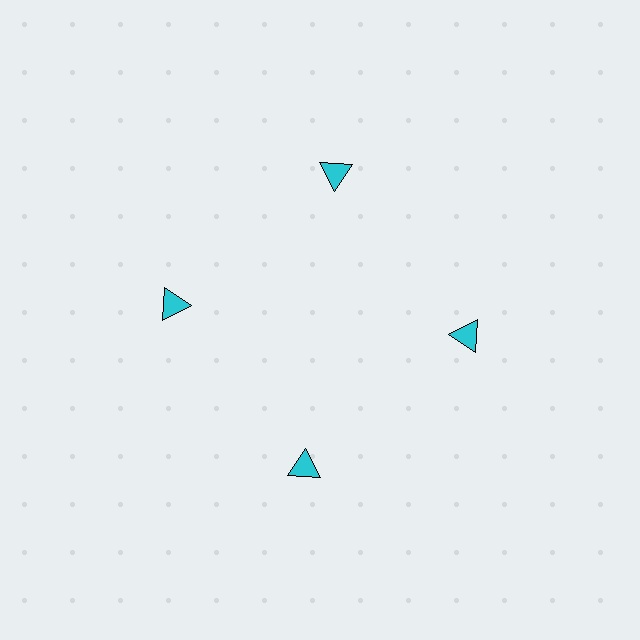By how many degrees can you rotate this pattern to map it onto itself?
The pattern maps onto itself every 90 degrees of rotation.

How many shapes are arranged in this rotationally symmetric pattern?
There are 4 shapes, arranged in 4 groups of 1.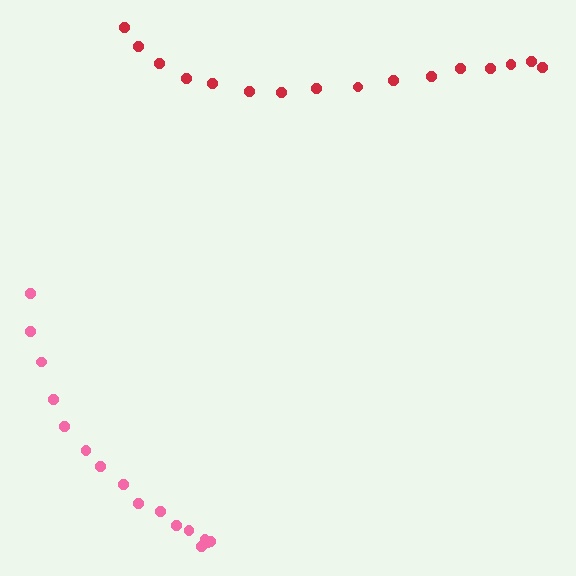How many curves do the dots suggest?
There are 2 distinct paths.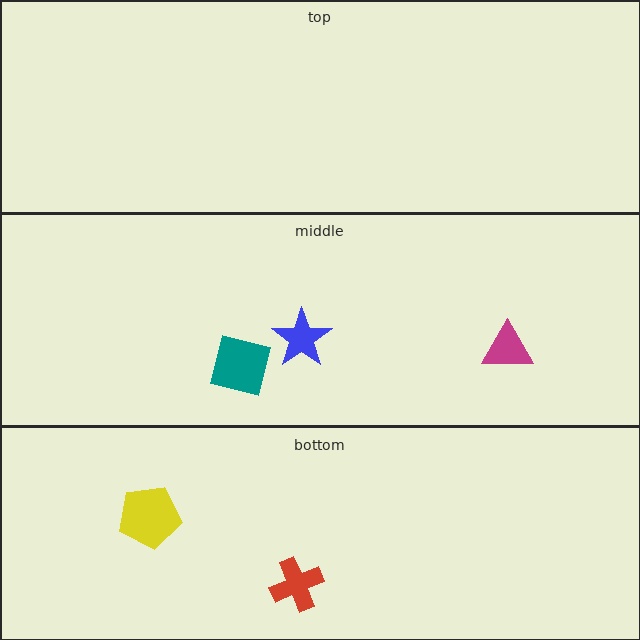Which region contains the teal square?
The middle region.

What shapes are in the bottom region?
The red cross, the yellow pentagon.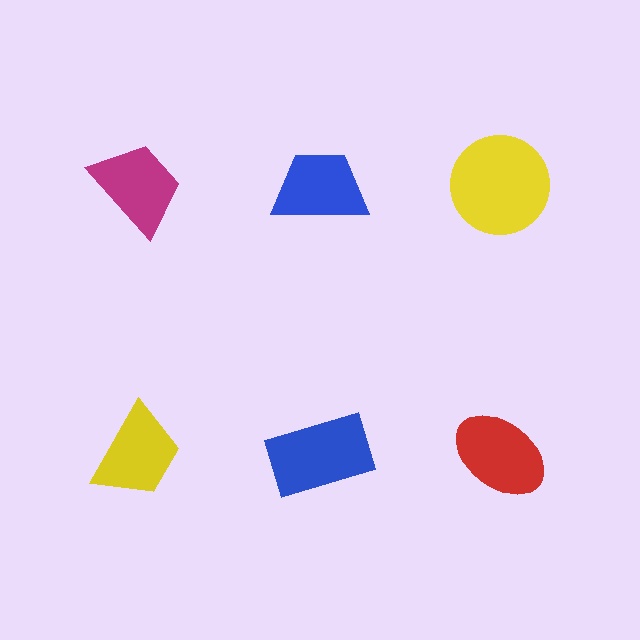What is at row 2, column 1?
A yellow trapezoid.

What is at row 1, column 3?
A yellow circle.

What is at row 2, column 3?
A red ellipse.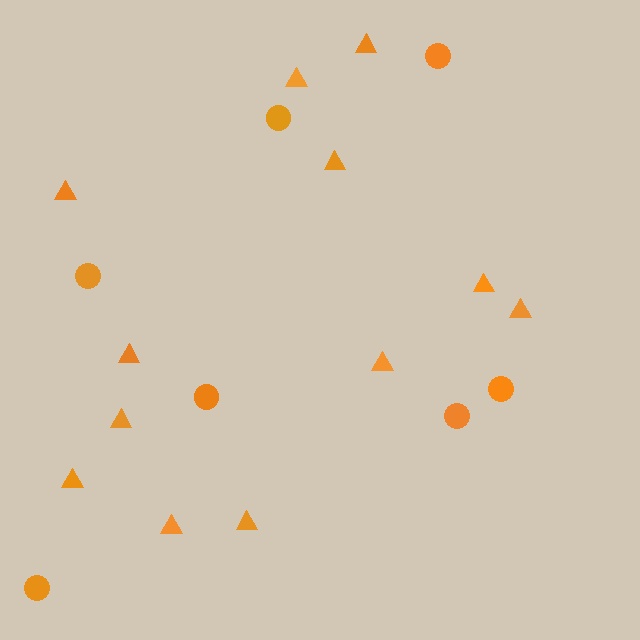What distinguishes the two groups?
There are 2 groups: one group of circles (7) and one group of triangles (12).